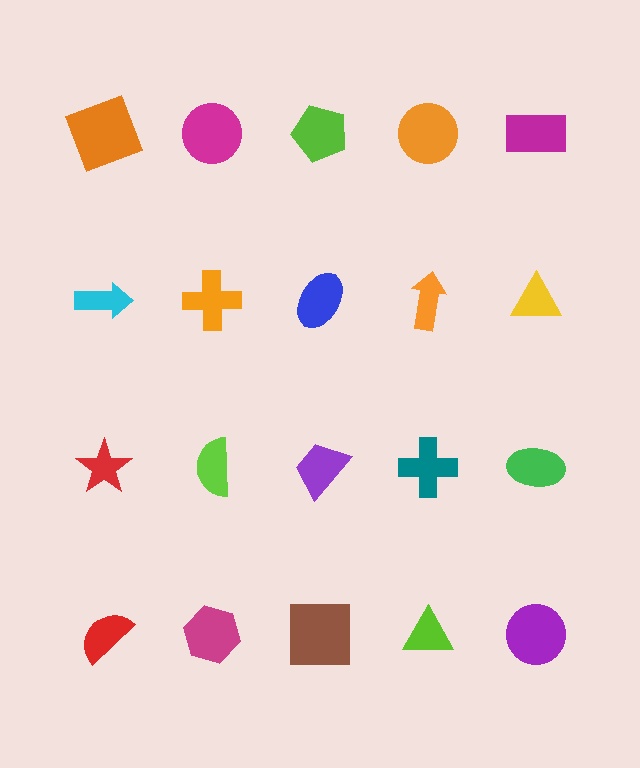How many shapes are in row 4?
5 shapes.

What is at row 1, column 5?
A magenta rectangle.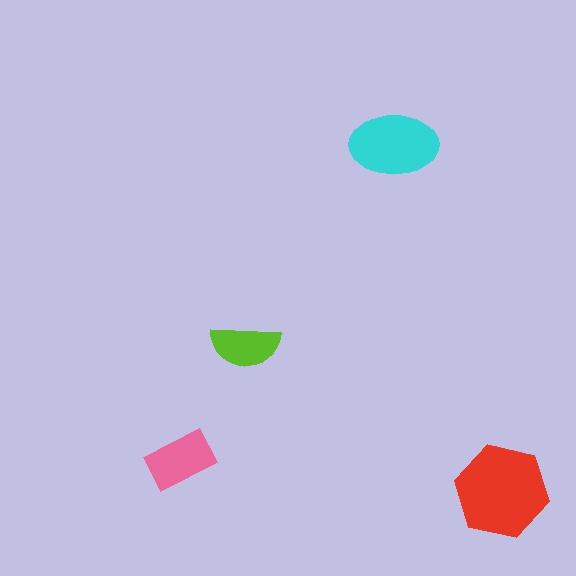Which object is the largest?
The red hexagon.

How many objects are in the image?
There are 4 objects in the image.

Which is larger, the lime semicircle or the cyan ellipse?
The cyan ellipse.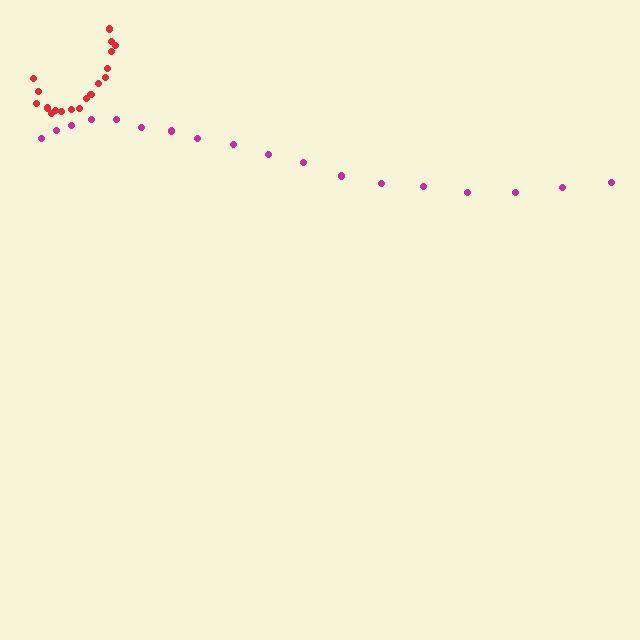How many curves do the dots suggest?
There are 2 distinct paths.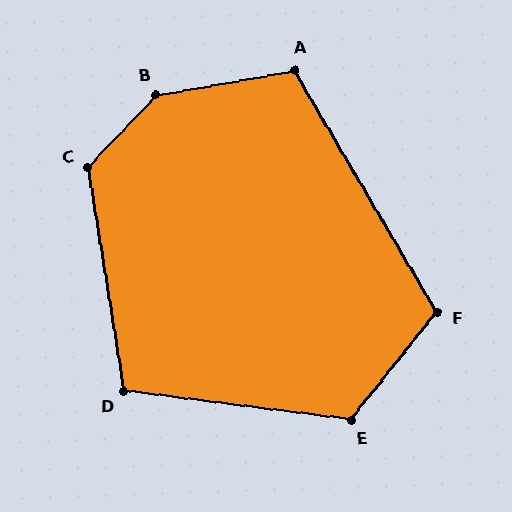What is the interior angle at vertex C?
Approximately 128 degrees (obtuse).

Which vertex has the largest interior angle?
B, at approximately 143 degrees.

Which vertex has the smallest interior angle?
D, at approximately 106 degrees.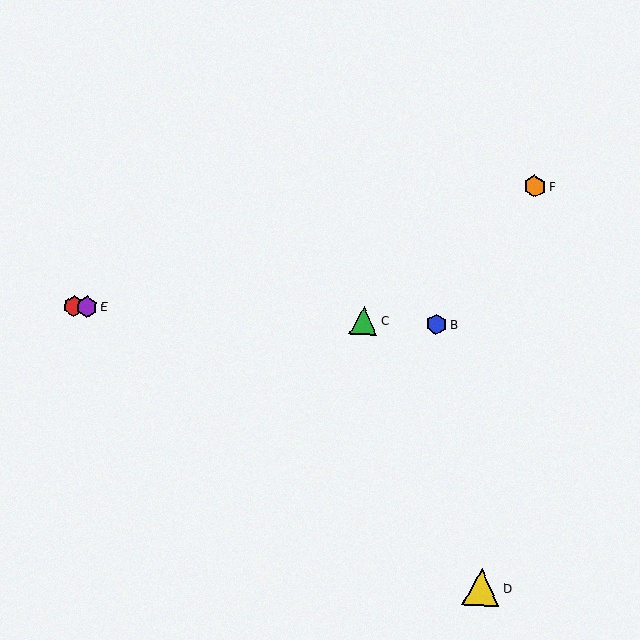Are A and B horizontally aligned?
Yes, both are at y≈306.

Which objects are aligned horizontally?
Objects A, B, C, E are aligned horizontally.